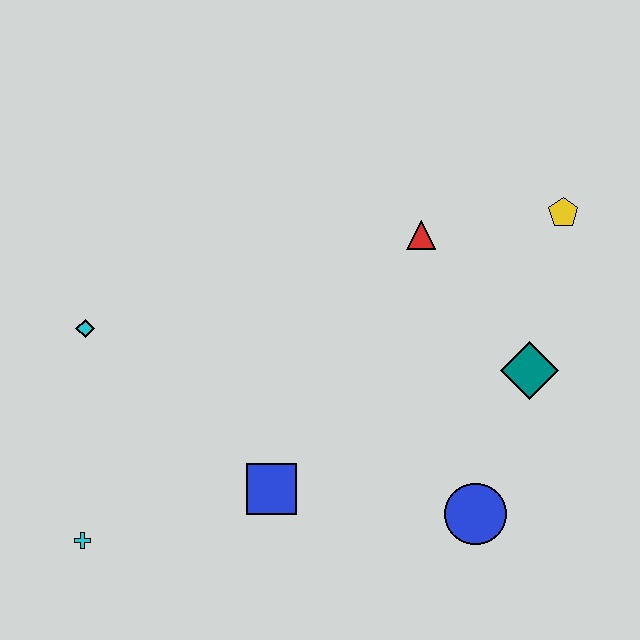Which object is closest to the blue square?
The cyan cross is closest to the blue square.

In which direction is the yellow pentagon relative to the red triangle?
The yellow pentagon is to the right of the red triangle.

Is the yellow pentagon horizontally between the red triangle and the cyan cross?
No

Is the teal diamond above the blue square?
Yes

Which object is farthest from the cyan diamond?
The yellow pentagon is farthest from the cyan diamond.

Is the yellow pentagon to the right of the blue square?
Yes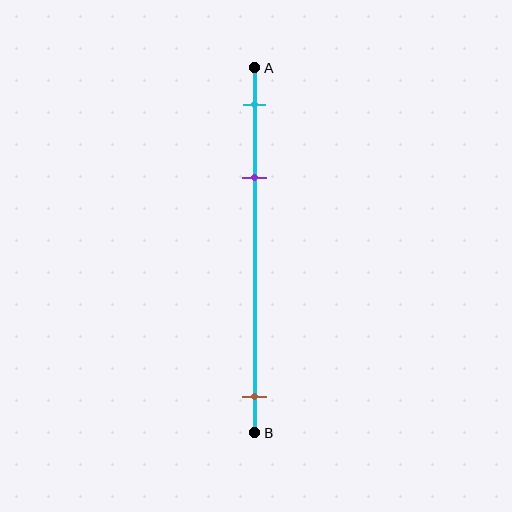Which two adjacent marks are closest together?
The cyan and purple marks are the closest adjacent pair.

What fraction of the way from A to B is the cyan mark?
The cyan mark is approximately 10% (0.1) of the way from A to B.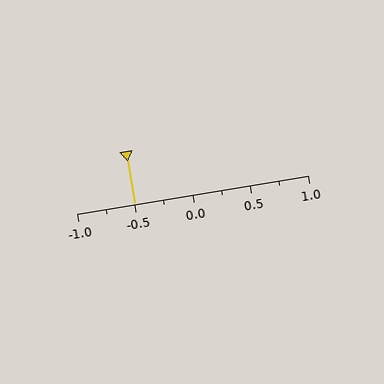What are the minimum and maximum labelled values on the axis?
The axis runs from -1.0 to 1.0.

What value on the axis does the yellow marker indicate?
The marker indicates approximately -0.5.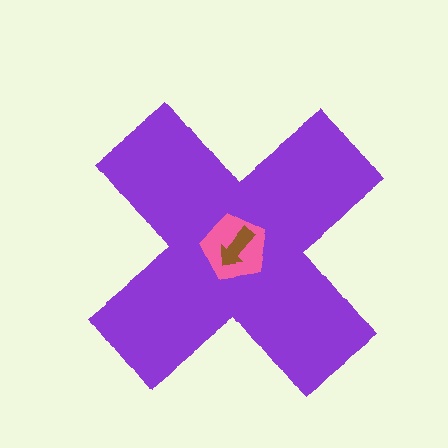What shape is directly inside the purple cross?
The pink pentagon.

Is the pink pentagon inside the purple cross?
Yes.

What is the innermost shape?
The brown arrow.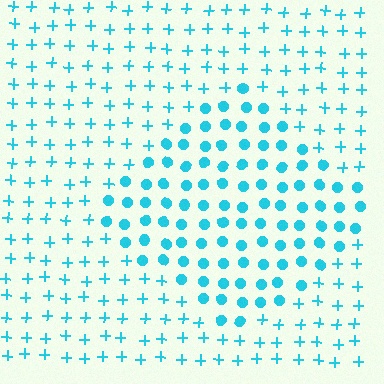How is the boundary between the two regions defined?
The boundary is defined by a change in element shape: circles inside vs. plus signs outside. All elements share the same color and spacing.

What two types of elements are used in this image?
The image uses circles inside the diamond region and plus signs outside it.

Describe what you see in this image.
The image is filled with small cyan elements arranged in a uniform grid. A diamond-shaped region contains circles, while the surrounding area contains plus signs. The boundary is defined purely by the change in element shape.